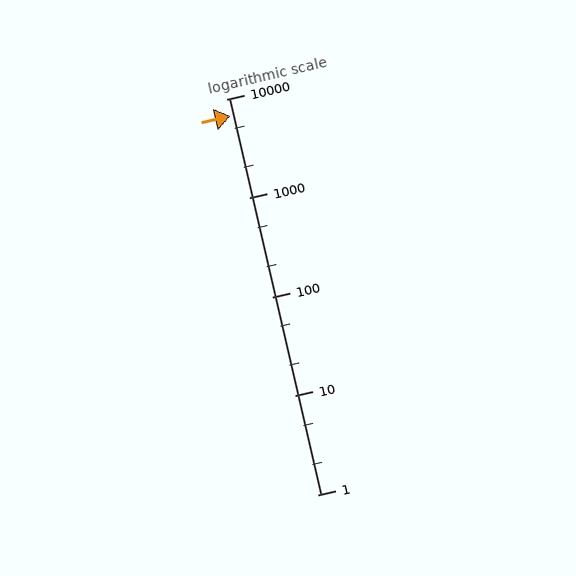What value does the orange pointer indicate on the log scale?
The pointer indicates approximately 6700.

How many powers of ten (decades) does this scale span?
The scale spans 4 decades, from 1 to 10000.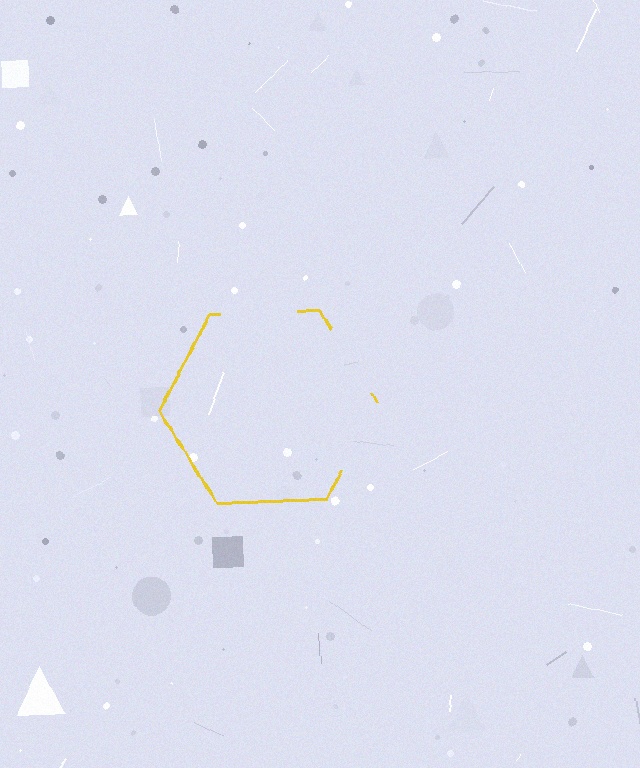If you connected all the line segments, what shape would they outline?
They would outline a hexagon.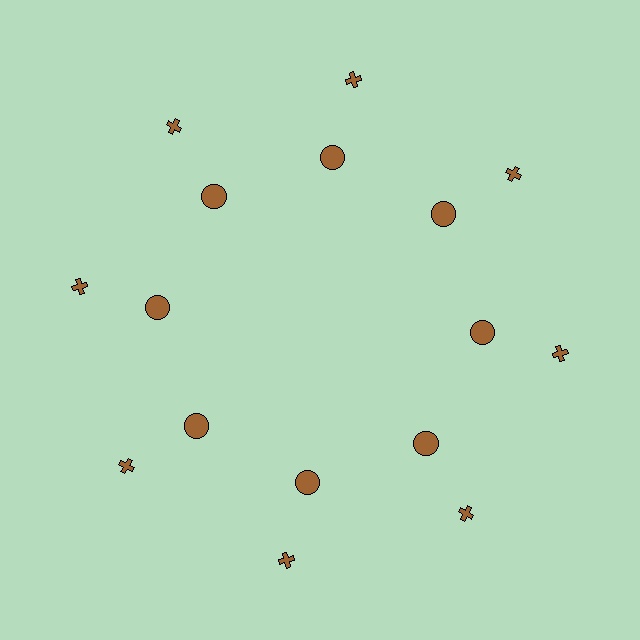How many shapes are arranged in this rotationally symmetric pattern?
There are 16 shapes, arranged in 8 groups of 2.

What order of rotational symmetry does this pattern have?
This pattern has 8-fold rotational symmetry.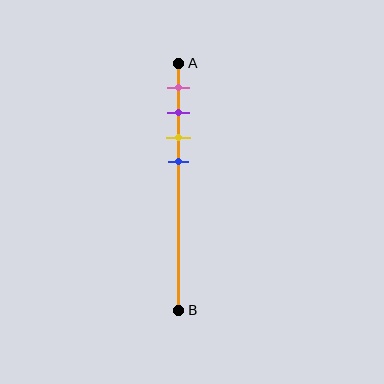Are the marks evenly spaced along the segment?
Yes, the marks are approximately evenly spaced.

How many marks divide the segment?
There are 4 marks dividing the segment.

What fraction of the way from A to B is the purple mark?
The purple mark is approximately 20% (0.2) of the way from A to B.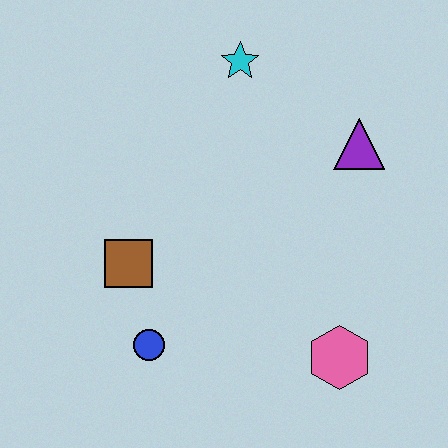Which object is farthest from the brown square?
The purple triangle is farthest from the brown square.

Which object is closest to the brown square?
The blue circle is closest to the brown square.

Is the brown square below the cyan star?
Yes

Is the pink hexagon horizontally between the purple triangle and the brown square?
Yes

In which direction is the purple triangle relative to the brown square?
The purple triangle is to the right of the brown square.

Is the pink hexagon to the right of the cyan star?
Yes